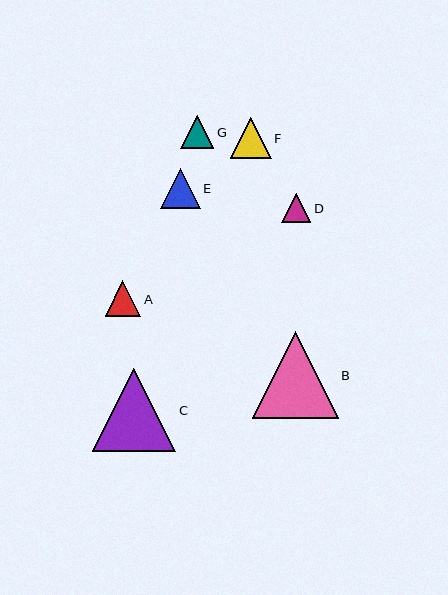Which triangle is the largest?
Triangle B is the largest with a size of approximately 86 pixels.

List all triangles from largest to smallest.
From largest to smallest: B, C, F, E, A, G, D.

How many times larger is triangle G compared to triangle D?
Triangle G is approximately 1.1 times the size of triangle D.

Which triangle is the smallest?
Triangle D is the smallest with a size of approximately 29 pixels.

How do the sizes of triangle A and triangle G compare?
Triangle A and triangle G are approximately the same size.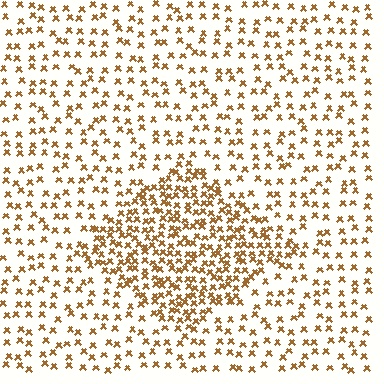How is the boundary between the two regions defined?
The boundary is defined by a change in element density (approximately 2.2x ratio). All elements are the same color, size, and shape.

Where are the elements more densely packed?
The elements are more densely packed inside the diamond boundary.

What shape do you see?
I see a diamond.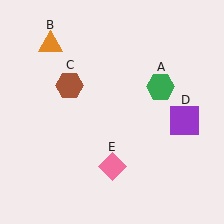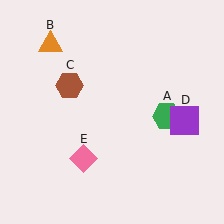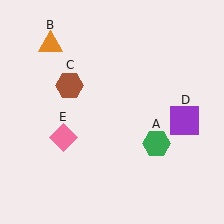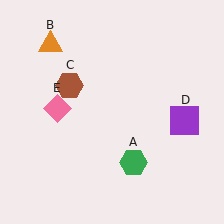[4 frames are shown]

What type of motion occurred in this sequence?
The green hexagon (object A), pink diamond (object E) rotated clockwise around the center of the scene.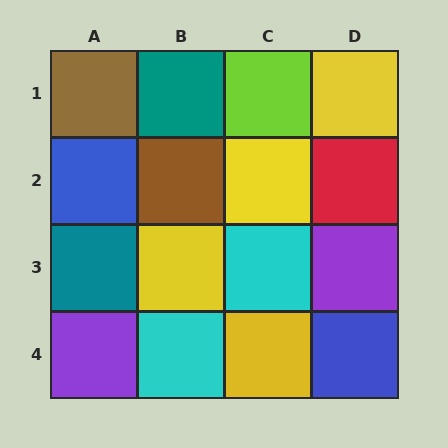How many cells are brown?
2 cells are brown.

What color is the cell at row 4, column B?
Cyan.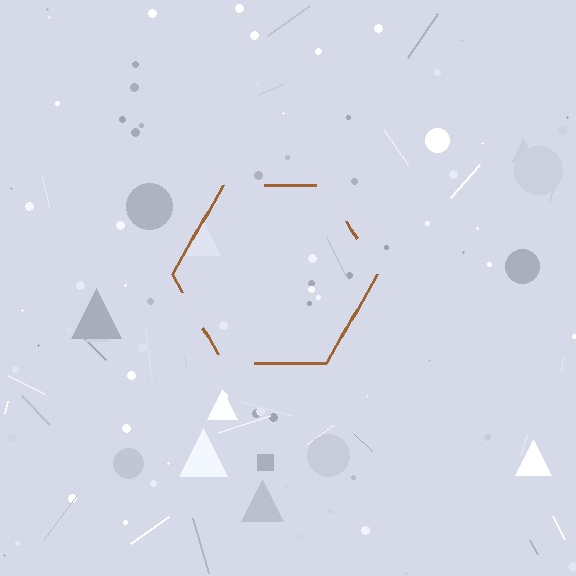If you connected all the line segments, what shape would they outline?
They would outline a hexagon.